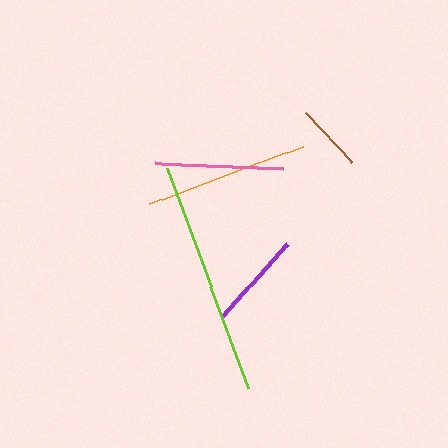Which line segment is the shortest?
The brown line is the shortest at approximately 69 pixels.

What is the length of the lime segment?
The lime segment is approximately 234 pixels long.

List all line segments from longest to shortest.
From longest to shortest: lime, orange, pink, purple, brown.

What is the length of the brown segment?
The brown segment is approximately 69 pixels long.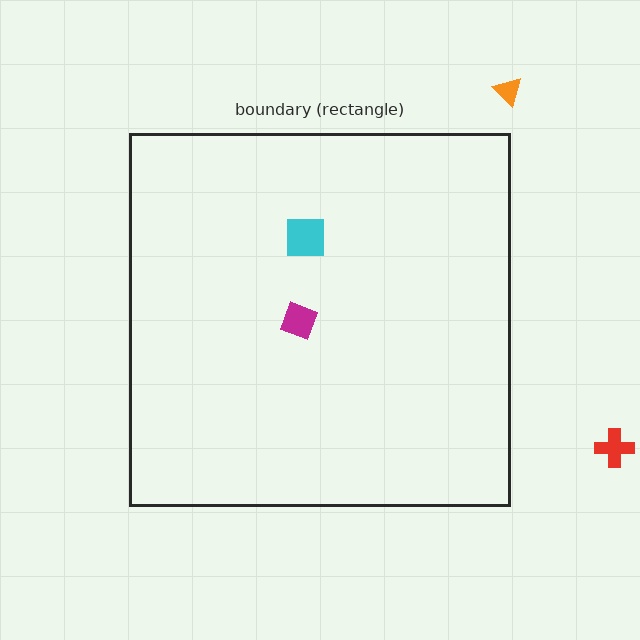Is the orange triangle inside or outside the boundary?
Outside.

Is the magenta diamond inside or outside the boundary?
Inside.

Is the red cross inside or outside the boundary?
Outside.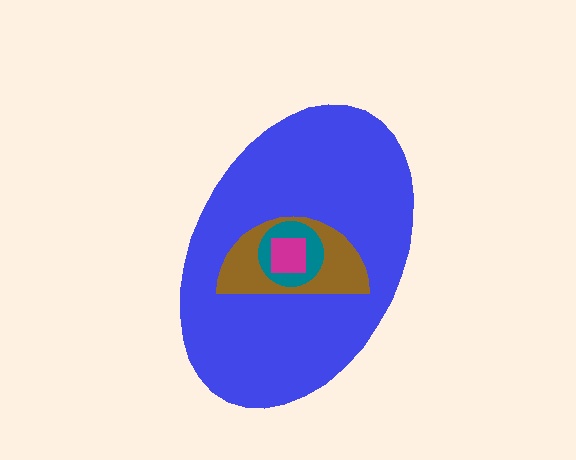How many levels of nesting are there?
4.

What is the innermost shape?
The magenta square.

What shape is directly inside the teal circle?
The magenta square.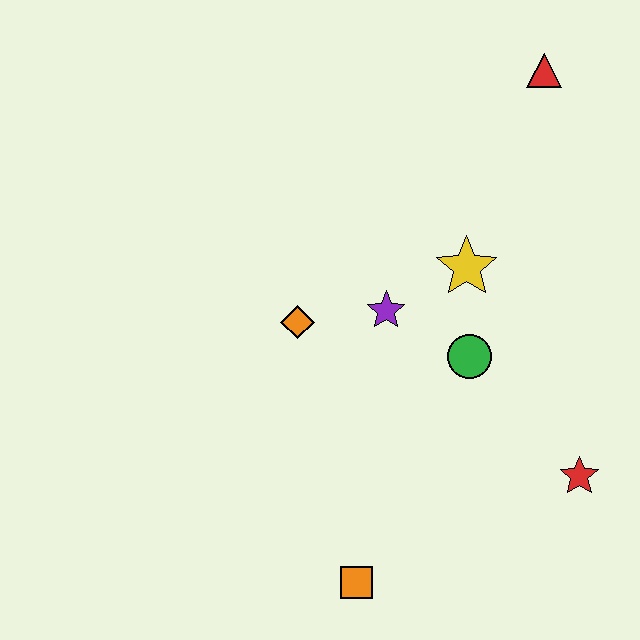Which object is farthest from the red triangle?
The orange square is farthest from the red triangle.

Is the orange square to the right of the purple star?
No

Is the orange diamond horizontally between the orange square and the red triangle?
No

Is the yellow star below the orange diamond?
No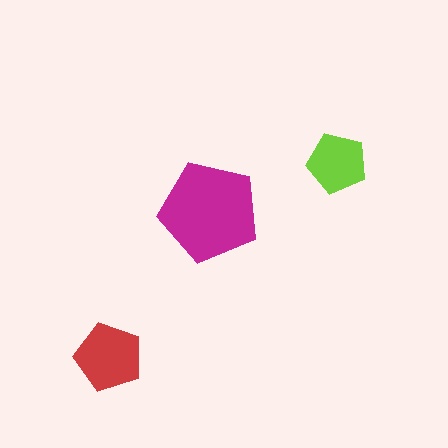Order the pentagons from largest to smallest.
the magenta one, the red one, the lime one.